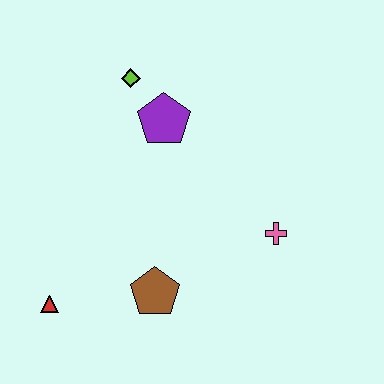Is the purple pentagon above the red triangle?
Yes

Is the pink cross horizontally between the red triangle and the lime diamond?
No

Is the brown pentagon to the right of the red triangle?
Yes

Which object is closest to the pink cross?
The brown pentagon is closest to the pink cross.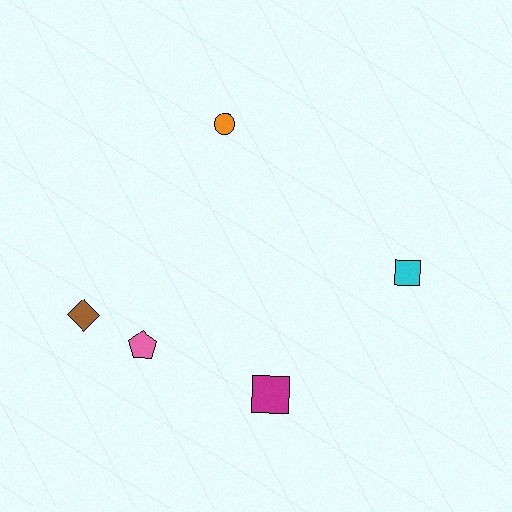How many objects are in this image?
There are 5 objects.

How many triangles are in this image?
There are no triangles.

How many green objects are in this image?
There are no green objects.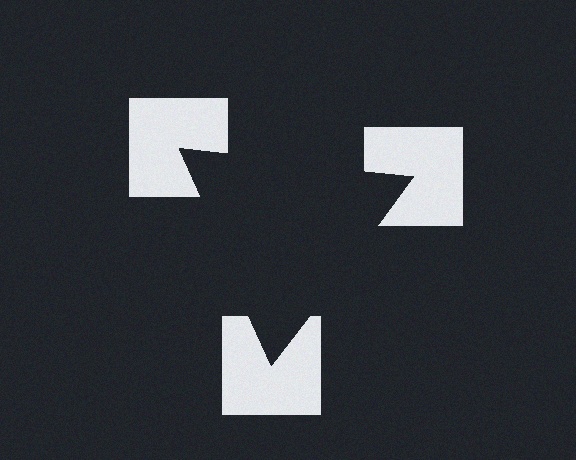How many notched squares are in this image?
There are 3 — one at each vertex of the illusory triangle.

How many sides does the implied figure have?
3 sides.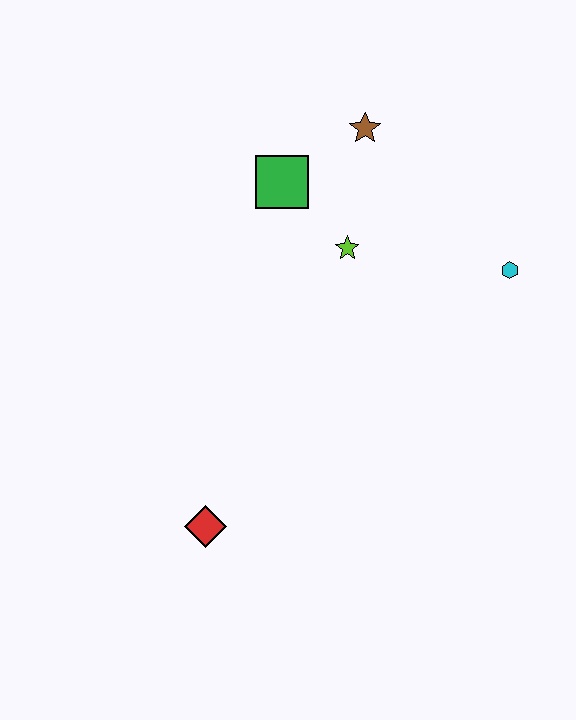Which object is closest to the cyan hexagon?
The lime star is closest to the cyan hexagon.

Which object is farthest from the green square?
The red diamond is farthest from the green square.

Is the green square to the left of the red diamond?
No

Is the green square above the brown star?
No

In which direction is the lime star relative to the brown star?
The lime star is below the brown star.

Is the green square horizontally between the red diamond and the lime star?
Yes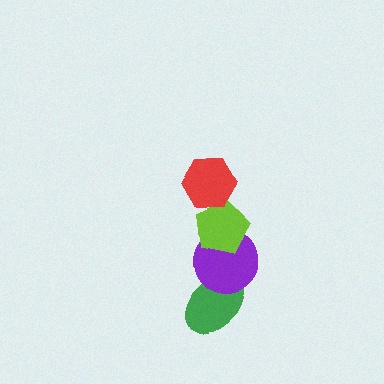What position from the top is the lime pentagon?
The lime pentagon is 2nd from the top.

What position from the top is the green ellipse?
The green ellipse is 4th from the top.